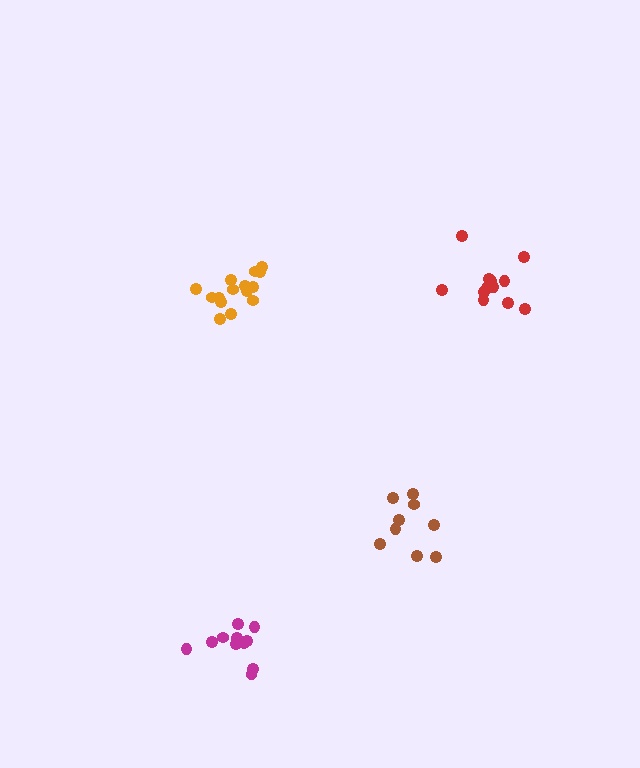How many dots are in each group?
Group 1: 12 dots, Group 2: 9 dots, Group 3: 11 dots, Group 4: 15 dots (47 total).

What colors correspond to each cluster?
The clusters are colored: red, brown, magenta, orange.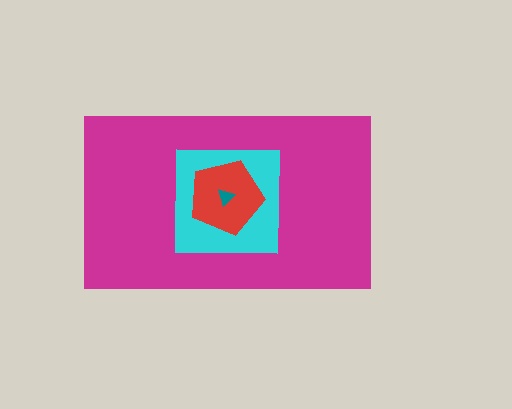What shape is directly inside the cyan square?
The red pentagon.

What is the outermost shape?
The magenta rectangle.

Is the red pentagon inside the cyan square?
Yes.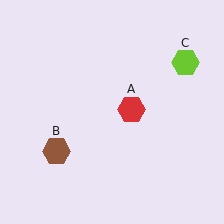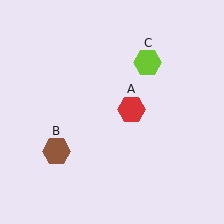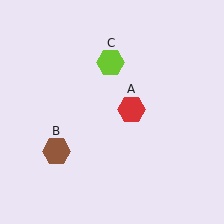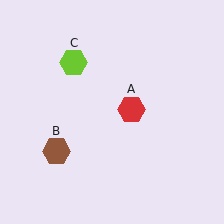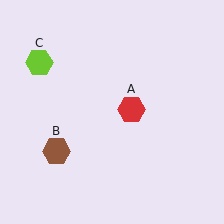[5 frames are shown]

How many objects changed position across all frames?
1 object changed position: lime hexagon (object C).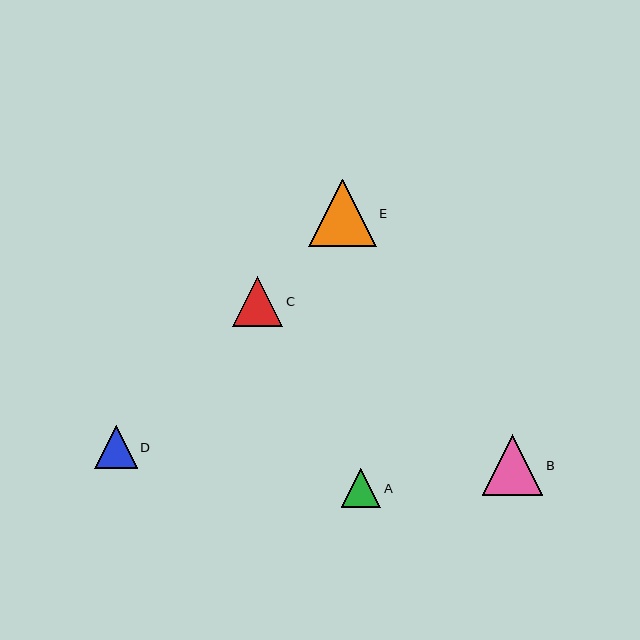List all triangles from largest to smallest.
From largest to smallest: E, B, C, D, A.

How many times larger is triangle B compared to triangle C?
Triangle B is approximately 1.2 times the size of triangle C.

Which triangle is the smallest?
Triangle A is the smallest with a size of approximately 39 pixels.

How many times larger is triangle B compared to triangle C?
Triangle B is approximately 1.2 times the size of triangle C.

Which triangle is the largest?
Triangle E is the largest with a size of approximately 67 pixels.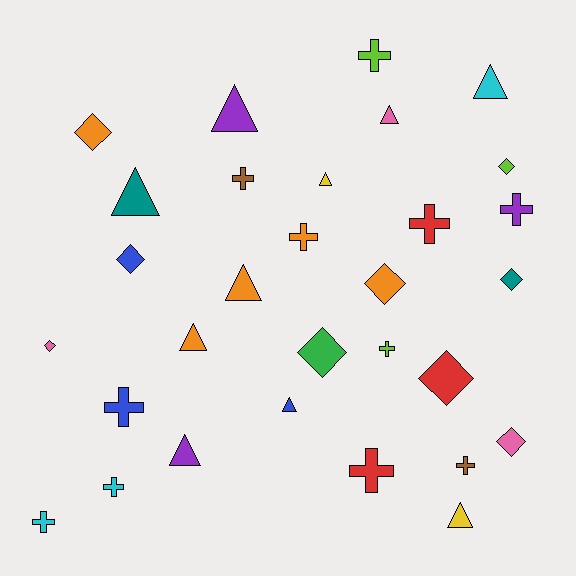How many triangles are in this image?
There are 10 triangles.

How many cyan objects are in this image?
There are 3 cyan objects.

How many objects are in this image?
There are 30 objects.